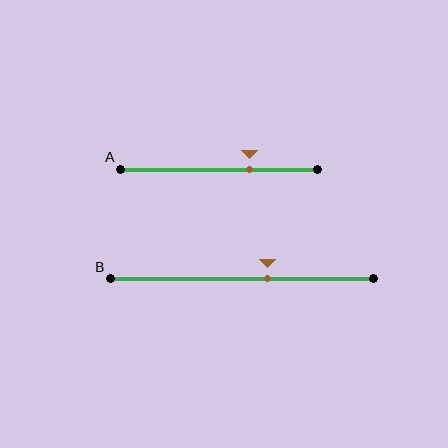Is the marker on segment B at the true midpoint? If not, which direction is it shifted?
No, the marker on segment B is shifted to the right by about 10% of the segment length.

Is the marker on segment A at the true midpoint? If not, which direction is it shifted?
No, the marker on segment A is shifted to the right by about 15% of the segment length.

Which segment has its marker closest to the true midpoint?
Segment B has its marker closest to the true midpoint.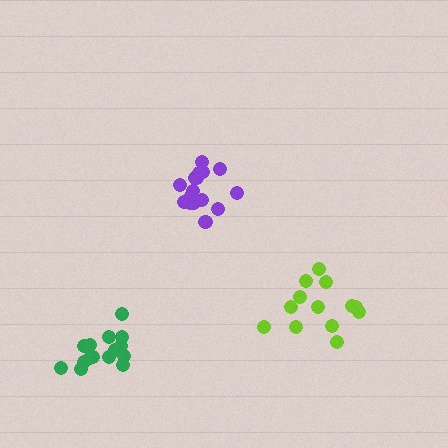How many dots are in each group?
Group 1: 16 dots, Group 2: 15 dots, Group 3: 13 dots (44 total).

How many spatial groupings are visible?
There are 3 spatial groupings.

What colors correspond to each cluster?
The clusters are colored: purple, green, lime.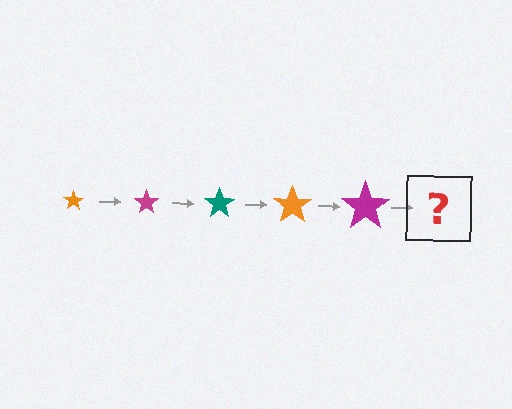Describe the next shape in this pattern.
It should be a teal star, larger than the previous one.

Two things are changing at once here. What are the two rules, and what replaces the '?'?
The two rules are that the star grows larger each step and the color cycles through orange, magenta, and teal. The '?' should be a teal star, larger than the previous one.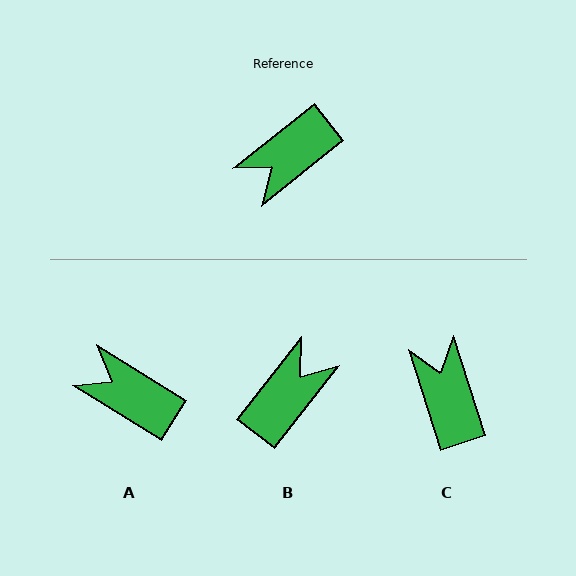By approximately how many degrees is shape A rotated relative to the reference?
Approximately 70 degrees clockwise.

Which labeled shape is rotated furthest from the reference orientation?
B, about 166 degrees away.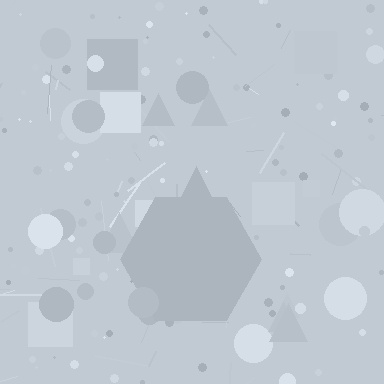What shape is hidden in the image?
A hexagon is hidden in the image.